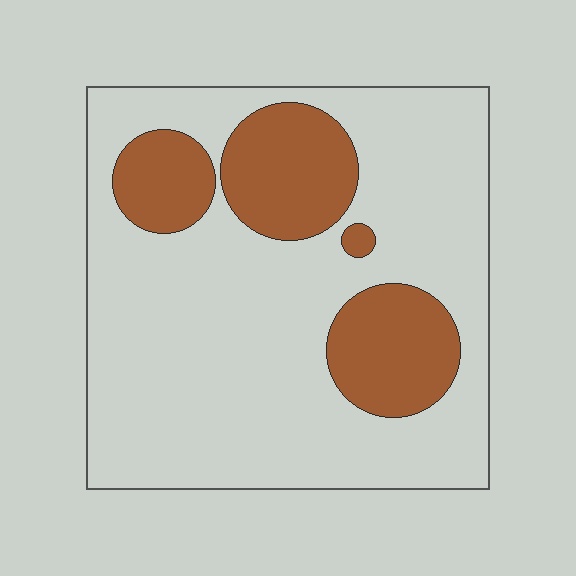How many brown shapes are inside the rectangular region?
4.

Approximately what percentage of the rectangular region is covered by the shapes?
Approximately 25%.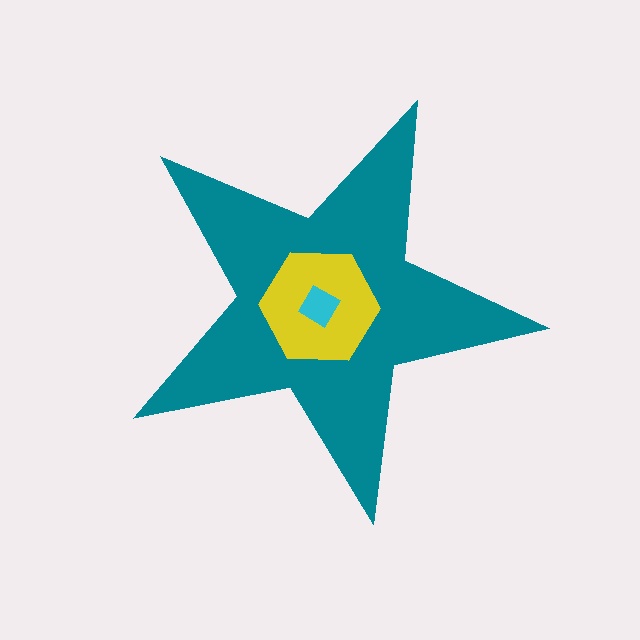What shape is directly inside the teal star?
The yellow hexagon.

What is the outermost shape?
The teal star.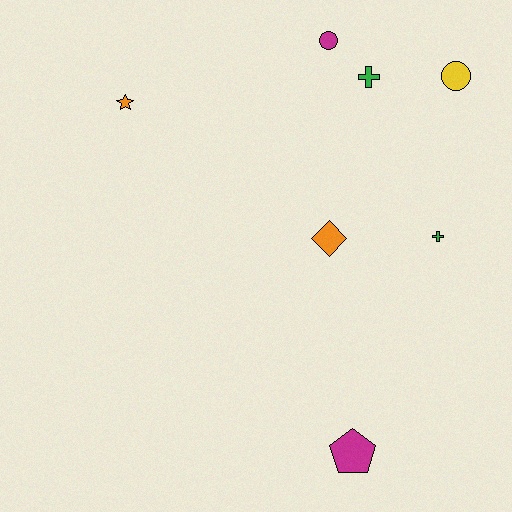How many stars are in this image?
There is 1 star.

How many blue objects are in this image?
There are no blue objects.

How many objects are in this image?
There are 7 objects.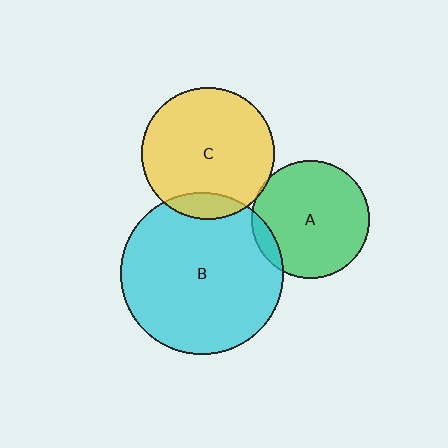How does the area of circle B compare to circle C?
Approximately 1.5 times.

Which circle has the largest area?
Circle B (cyan).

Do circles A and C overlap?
Yes.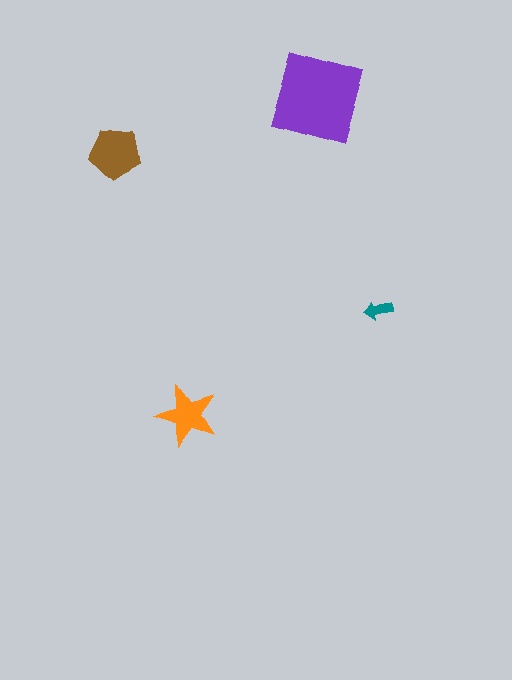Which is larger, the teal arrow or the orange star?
The orange star.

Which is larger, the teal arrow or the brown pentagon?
The brown pentagon.